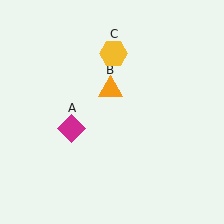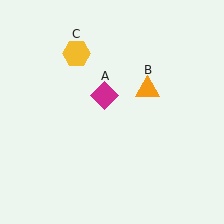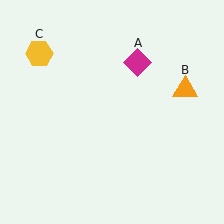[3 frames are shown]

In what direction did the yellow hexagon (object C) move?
The yellow hexagon (object C) moved left.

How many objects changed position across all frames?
3 objects changed position: magenta diamond (object A), orange triangle (object B), yellow hexagon (object C).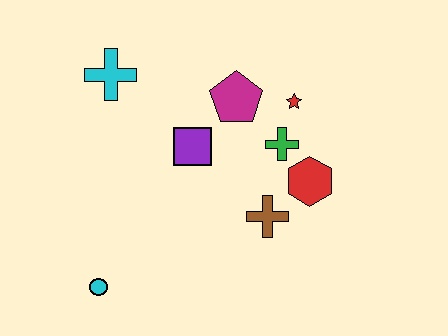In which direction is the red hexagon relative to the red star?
The red hexagon is below the red star.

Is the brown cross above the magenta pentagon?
No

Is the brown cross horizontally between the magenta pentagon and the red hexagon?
Yes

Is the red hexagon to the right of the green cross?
Yes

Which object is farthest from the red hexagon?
The cyan circle is farthest from the red hexagon.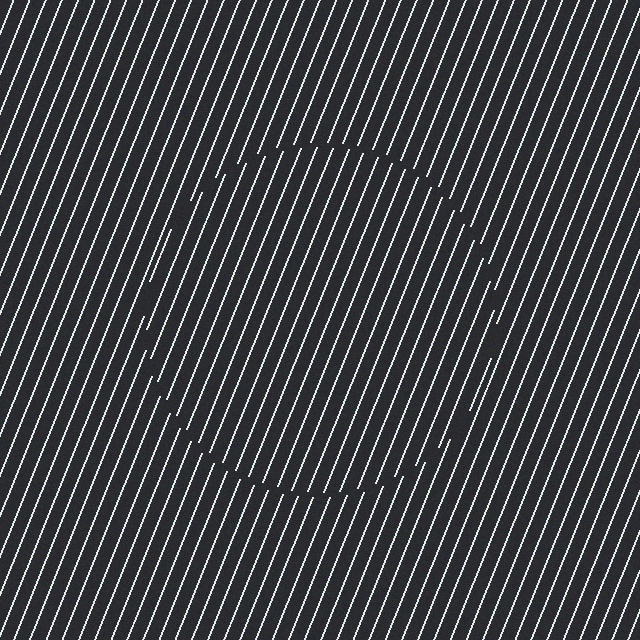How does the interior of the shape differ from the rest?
The interior of the shape contains the same grating, shifted by half a period — the contour is defined by the phase discontinuity where line-ends from the inner and outer gratings abut.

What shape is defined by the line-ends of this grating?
An illusory circle. The interior of the shape contains the same grating, shifted by half a period — the contour is defined by the phase discontinuity where line-ends from the inner and outer gratings abut.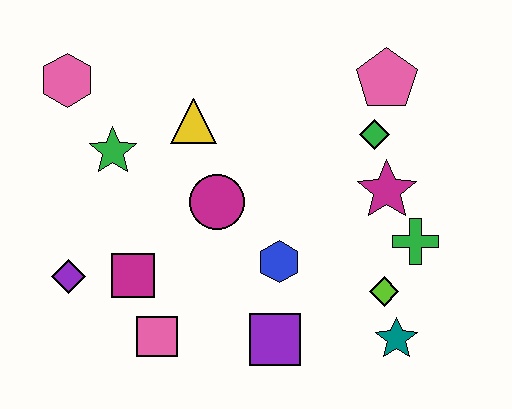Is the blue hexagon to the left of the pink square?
No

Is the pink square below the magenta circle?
Yes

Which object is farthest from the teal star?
The pink hexagon is farthest from the teal star.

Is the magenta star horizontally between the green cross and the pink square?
Yes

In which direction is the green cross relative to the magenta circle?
The green cross is to the right of the magenta circle.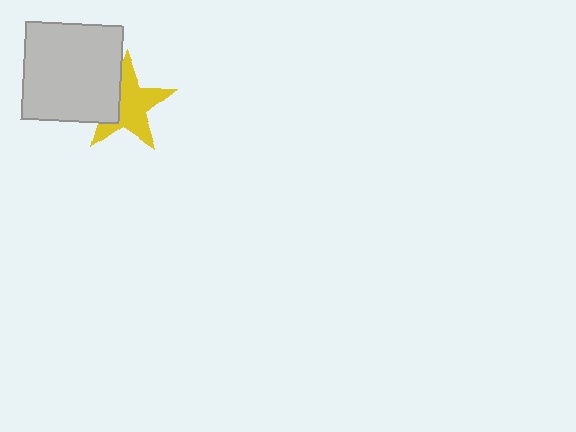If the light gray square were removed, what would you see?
You would see the complete yellow star.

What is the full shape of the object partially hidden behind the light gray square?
The partially hidden object is a yellow star.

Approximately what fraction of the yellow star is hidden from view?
Roughly 33% of the yellow star is hidden behind the light gray square.